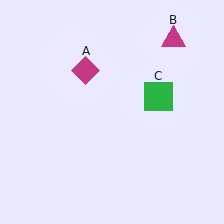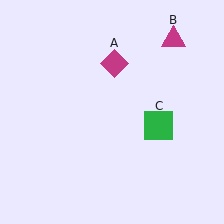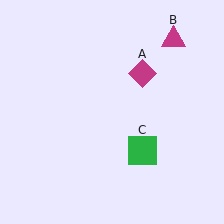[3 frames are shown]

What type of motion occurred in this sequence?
The magenta diamond (object A), green square (object C) rotated clockwise around the center of the scene.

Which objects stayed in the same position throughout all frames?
Magenta triangle (object B) remained stationary.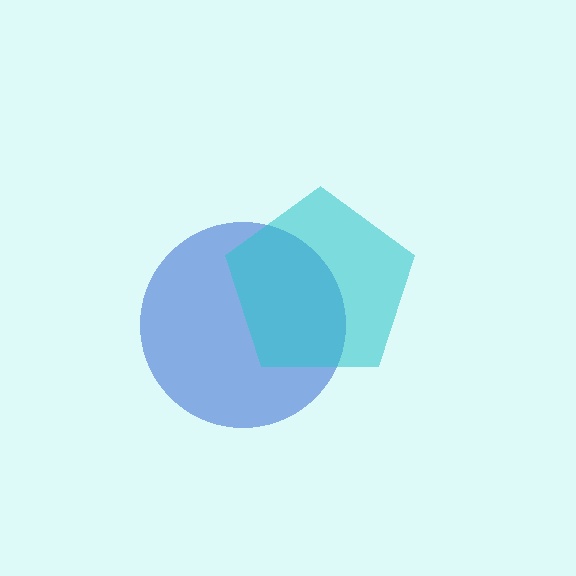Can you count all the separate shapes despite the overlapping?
Yes, there are 2 separate shapes.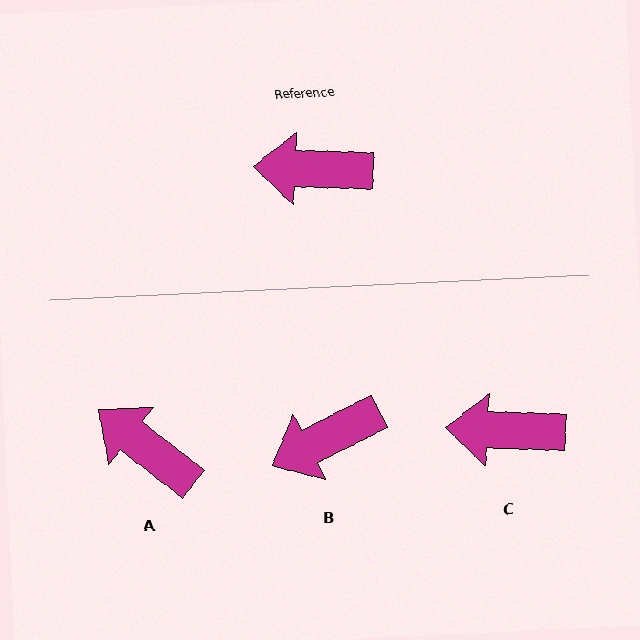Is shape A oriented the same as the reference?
No, it is off by about 36 degrees.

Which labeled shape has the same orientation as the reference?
C.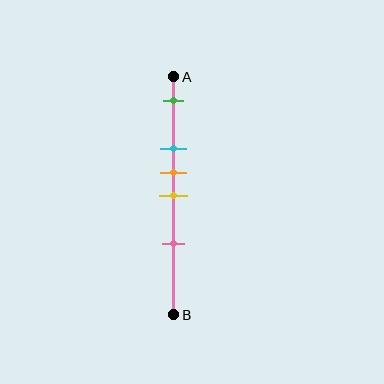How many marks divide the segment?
There are 5 marks dividing the segment.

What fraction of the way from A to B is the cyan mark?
The cyan mark is approximately 30% (0.3) of the way from A to B.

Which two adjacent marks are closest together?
The orange and yellow marks are the closest adjacent pair.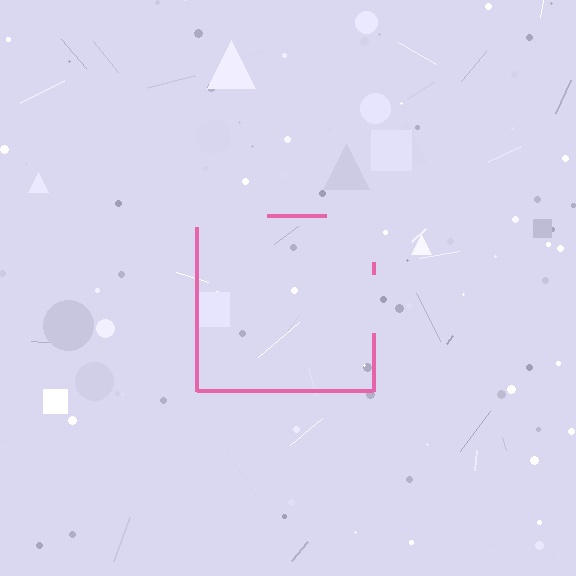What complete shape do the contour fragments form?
The contour fragments form a square.